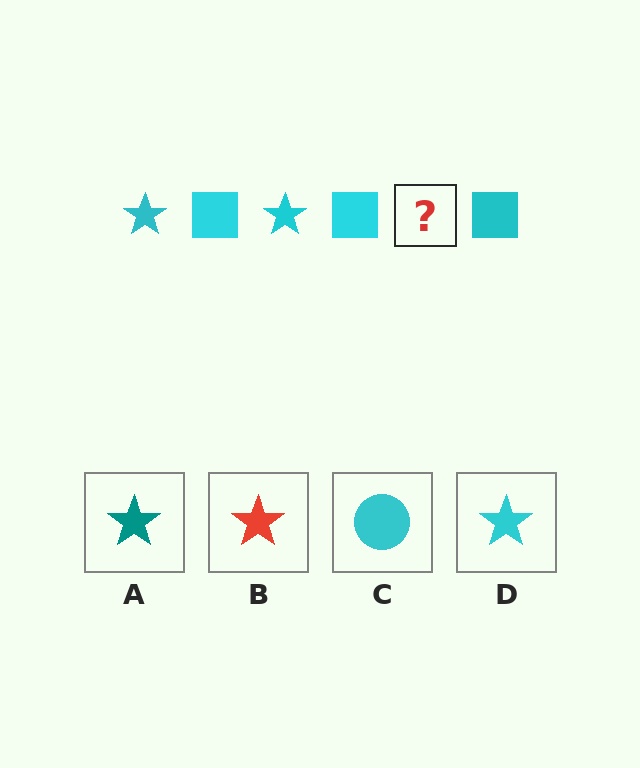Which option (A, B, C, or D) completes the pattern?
D.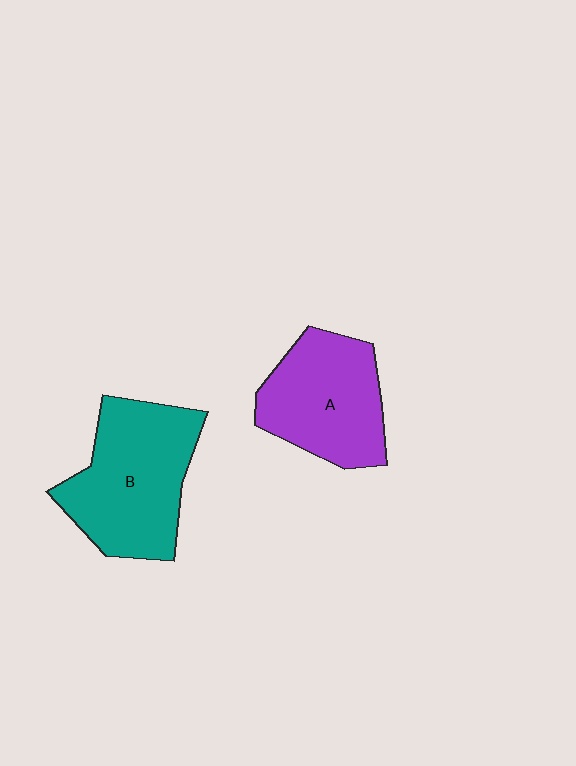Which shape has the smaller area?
Shape A (purple).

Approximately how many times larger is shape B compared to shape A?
Approximately 1.2 times.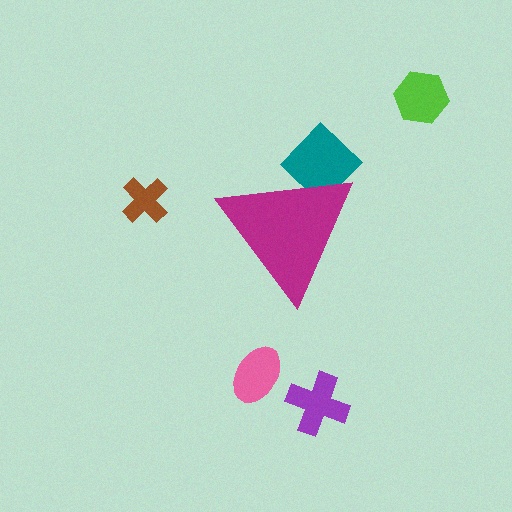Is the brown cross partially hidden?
No, the brown cross is fully visible.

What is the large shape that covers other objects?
A magenta triangle.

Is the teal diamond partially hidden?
Yes, the teal diamond is partially hidden behind the magenta triangle.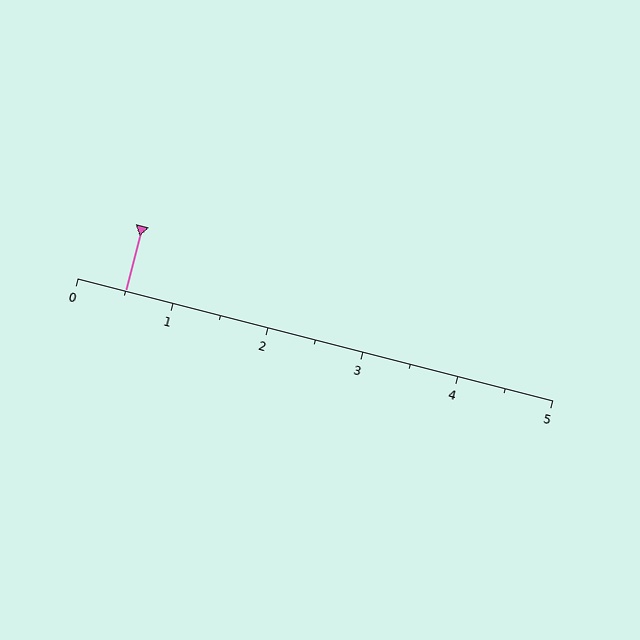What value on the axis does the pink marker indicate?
The marker indicates approximately 0.5.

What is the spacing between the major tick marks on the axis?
The major ticks are spaced 1 apart.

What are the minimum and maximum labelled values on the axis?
The axis runs from 0 to 5.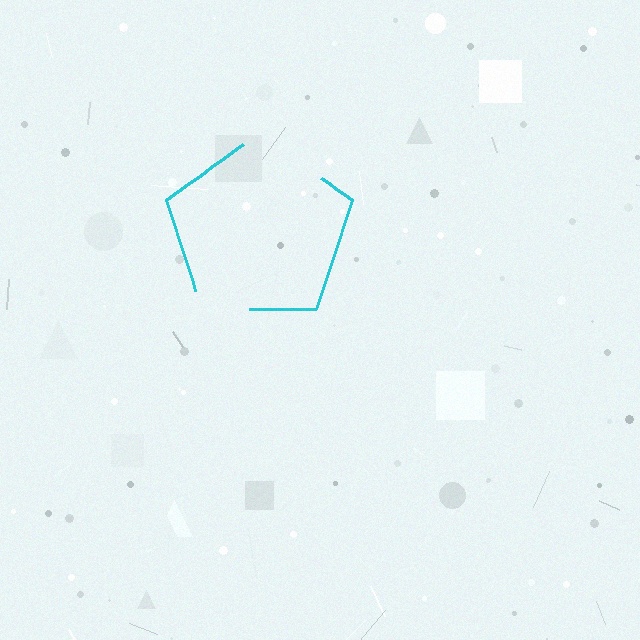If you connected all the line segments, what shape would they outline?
They would outline a pentagon.